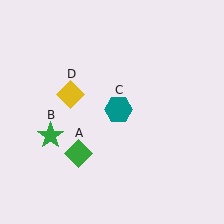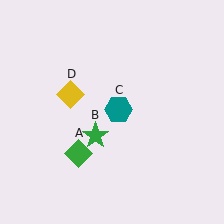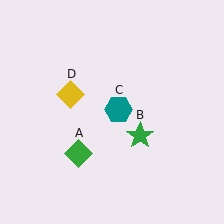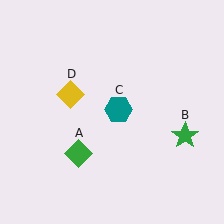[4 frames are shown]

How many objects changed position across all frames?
1 object changed position: green star (object B).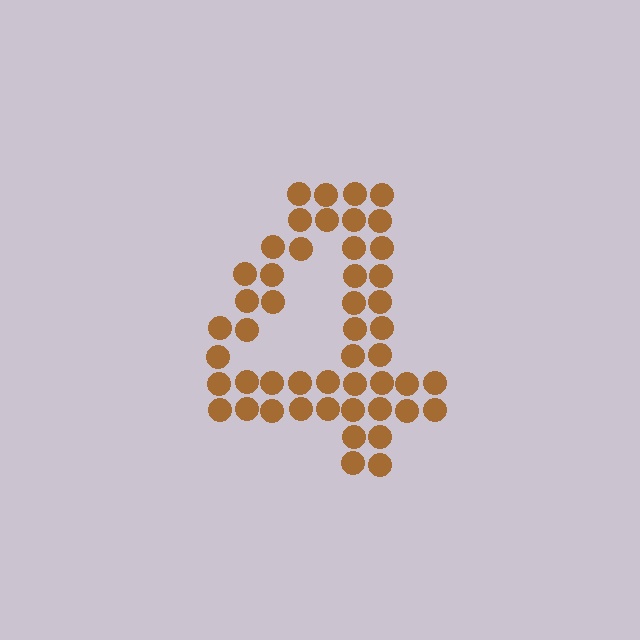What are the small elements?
The small elements are circles.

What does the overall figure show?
The overall figure shows the digit 4.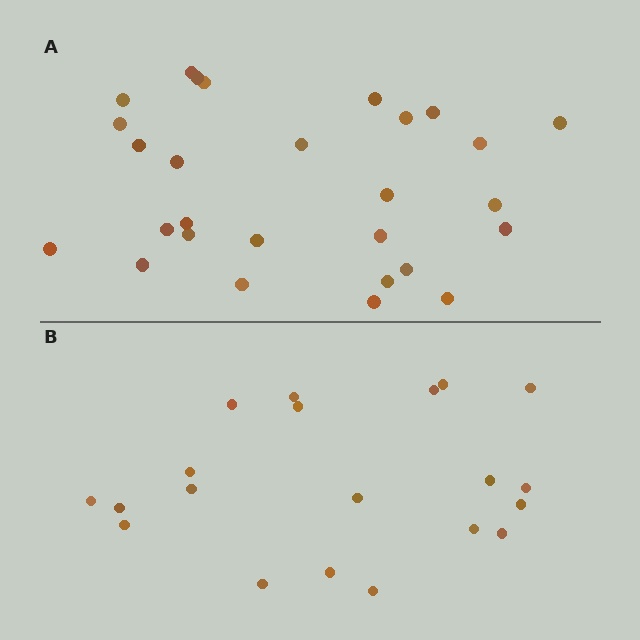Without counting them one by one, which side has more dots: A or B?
Region A (the top region) has more dots.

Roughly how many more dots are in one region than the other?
Region A has roughly 8 or so more dots than region B.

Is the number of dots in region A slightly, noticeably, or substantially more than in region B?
Region A has noticeably more, but not dramatically so. The ratio is roughly 1.4 to 1.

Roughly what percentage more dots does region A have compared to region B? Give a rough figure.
About 40% more.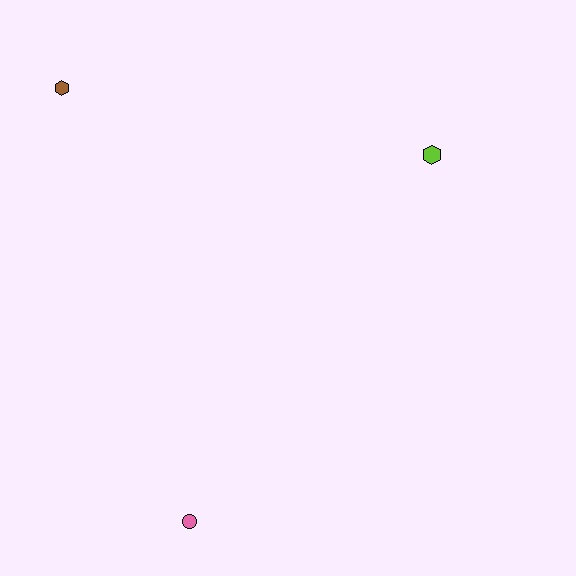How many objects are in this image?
There are 3 objects.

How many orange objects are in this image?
There are no orange objects.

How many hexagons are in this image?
There are 2 hexagons.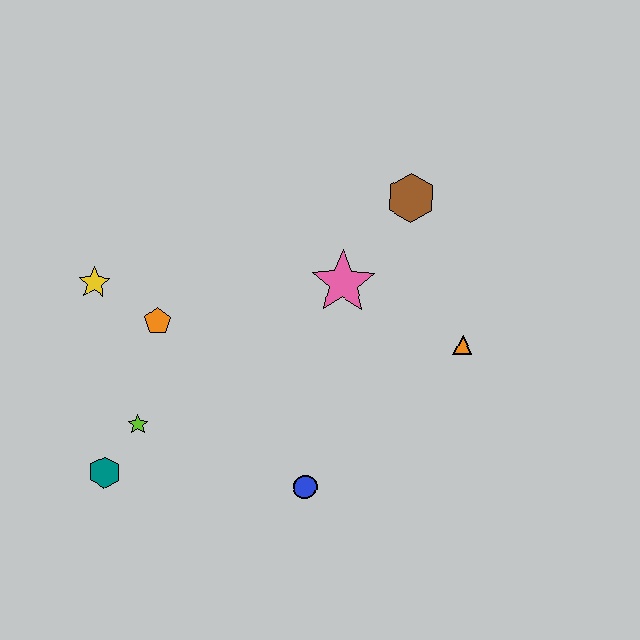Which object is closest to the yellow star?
The orange pentagon is closest to the yellow star.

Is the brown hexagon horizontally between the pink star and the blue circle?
No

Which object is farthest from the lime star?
The brown hexagon is farthest from the lime star.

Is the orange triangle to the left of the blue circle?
No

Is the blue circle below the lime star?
Yes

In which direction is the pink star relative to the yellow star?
The pink star is to the right of the yellow star.